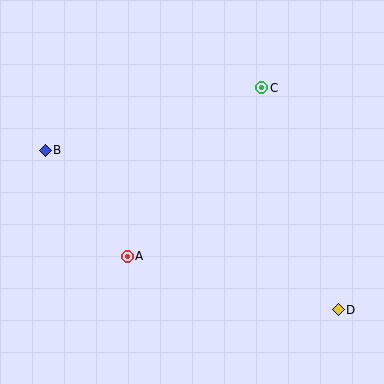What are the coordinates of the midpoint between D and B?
The midpoint between D and B is at (192, 230).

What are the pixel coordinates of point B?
Point B is at (45, 150).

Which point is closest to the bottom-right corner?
Point D is closest to the bottom-right corner.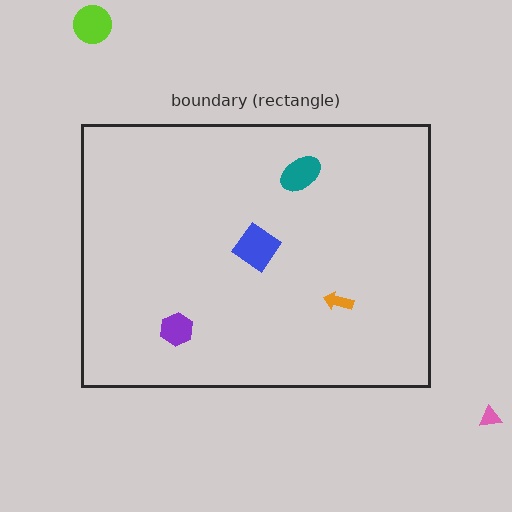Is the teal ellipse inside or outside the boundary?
Inside.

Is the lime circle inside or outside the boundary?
Outside.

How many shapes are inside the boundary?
4 inside, 2 outside.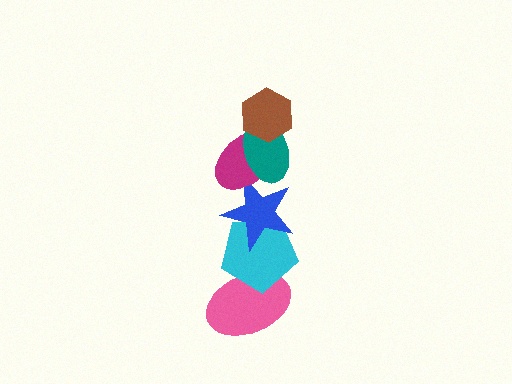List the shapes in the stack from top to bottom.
From top to bottom: the brown hexagon, the teal ellipse, the magenta ellipse, the blue star, the cyan pentagon, the pink ellipse.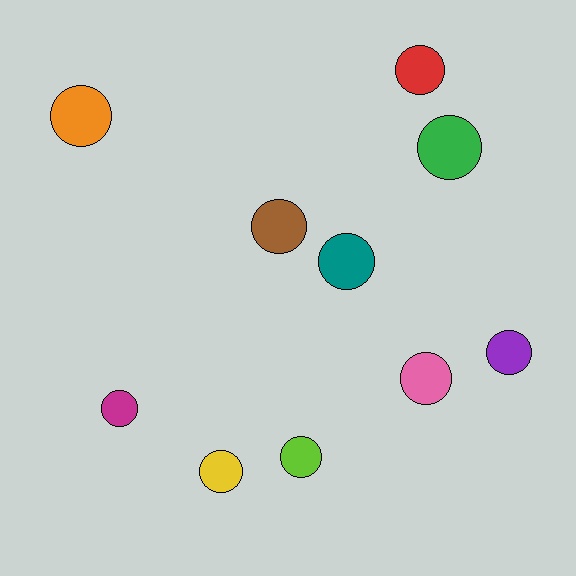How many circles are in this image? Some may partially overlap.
There are 10 circles.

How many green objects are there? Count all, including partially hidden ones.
There is 1 green object.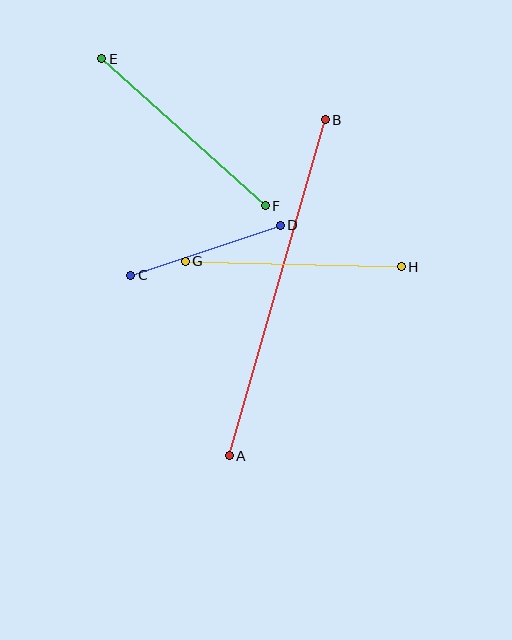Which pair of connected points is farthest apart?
Points A and B are farthest apart.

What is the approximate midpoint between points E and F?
The midpoint is at approximately (184, 132) pixels.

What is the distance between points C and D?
The distance is approximately 158 pixels.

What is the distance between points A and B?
The distance is approximately 350 pixels.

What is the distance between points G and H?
The distance is approximately 216 pixels.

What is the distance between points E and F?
The distance is approximately 220 pixels.